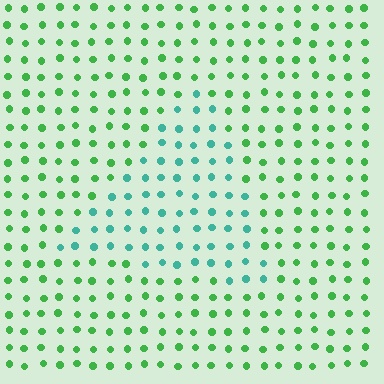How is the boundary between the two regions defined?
The boundary is defined purely by a slight shift in hue (about 44 degrees). Spacing, size, and orientation are identical on both sides.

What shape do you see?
I see a triangle.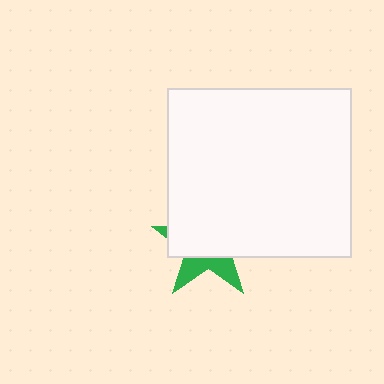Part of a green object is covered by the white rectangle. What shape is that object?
It is a star.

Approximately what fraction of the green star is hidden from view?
Roughly 67% of the green star is hidden behind the white rectangle.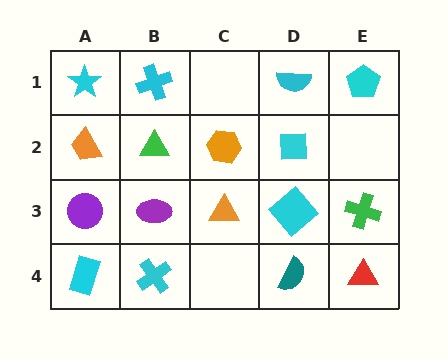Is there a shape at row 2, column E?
No, that cell is empty.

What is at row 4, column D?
A teal semicircle.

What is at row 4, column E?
A red triangle.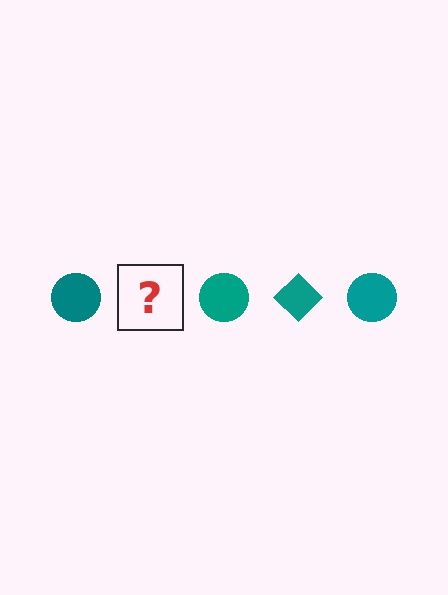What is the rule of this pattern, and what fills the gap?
The rule is that the pattern cycles through circle, diamond shapes in teal. The gap should be filled with a teal diamond.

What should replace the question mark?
The question mark should be replaced with a teal diamond.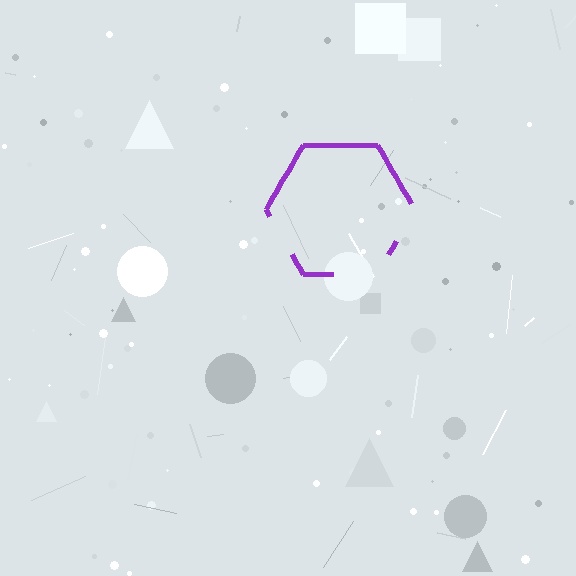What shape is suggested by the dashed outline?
The dashed outline suggests a hexagon.